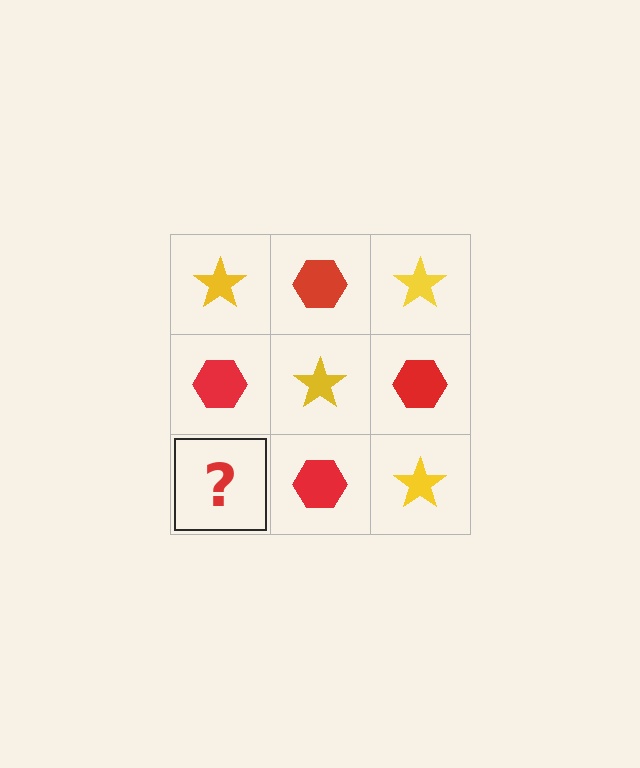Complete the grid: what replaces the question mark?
The question mark should be replaced with a yellow star.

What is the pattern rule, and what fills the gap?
The rule is that it alternates yellow star and red hexagon in a checkerboard pattern. The gap should be filled with a yellow star.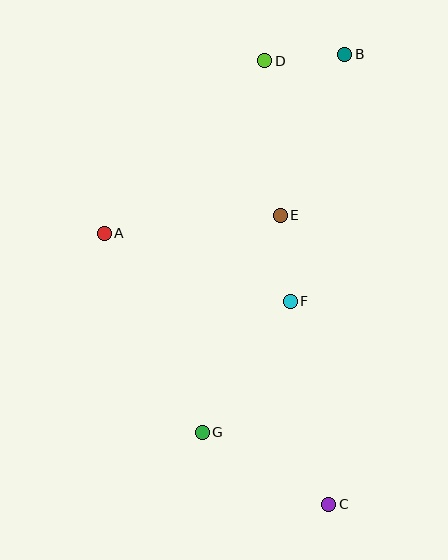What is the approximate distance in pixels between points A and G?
The distance between A and G is approximately 222 pixels.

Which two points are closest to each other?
Points B and D are closest to each other.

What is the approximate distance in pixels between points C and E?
The distance between C and E is approximately 293 pixels.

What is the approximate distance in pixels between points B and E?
The distance between B and E is approximately 173 pixels.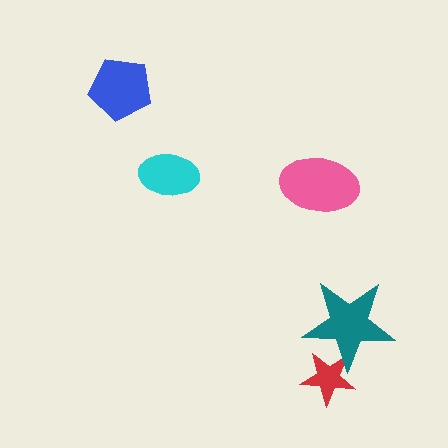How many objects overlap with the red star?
1 object overlaps with the red star.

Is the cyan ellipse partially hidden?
No, no other shape covers it.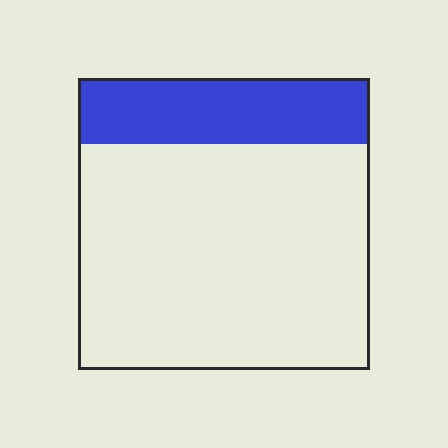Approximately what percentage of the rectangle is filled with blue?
Approximately 25%.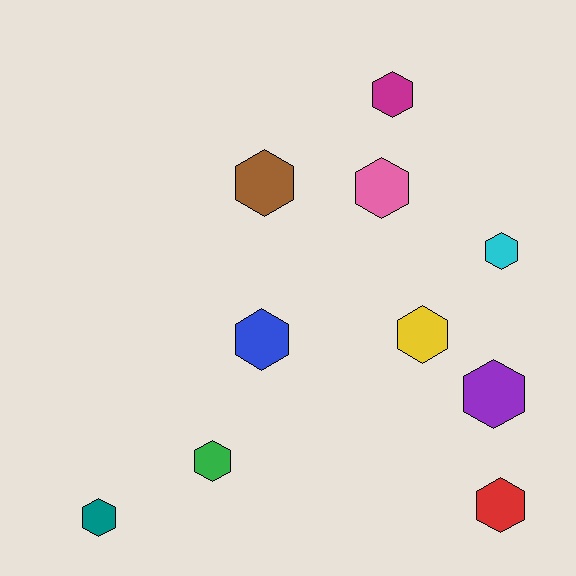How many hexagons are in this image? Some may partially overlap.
There are 10 hexagons.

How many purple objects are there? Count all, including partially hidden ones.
There is 1 purple object.